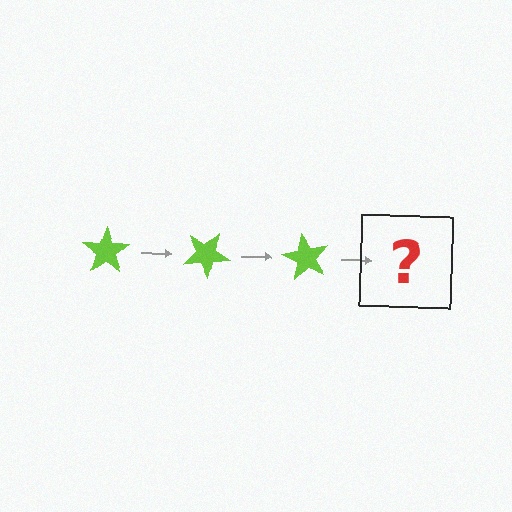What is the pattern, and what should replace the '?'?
The pattern is that the star rotates 30 degrees each step. The '?' should be a lime star rotated 90 degrees.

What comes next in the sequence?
The next element should be a lime star rotated 90 degrees.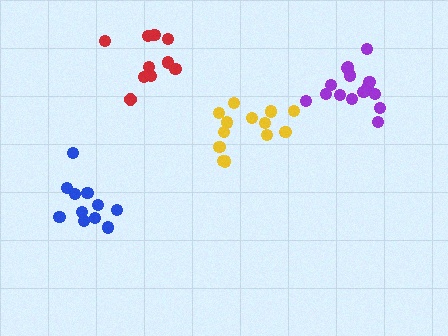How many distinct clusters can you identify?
There are 4 distinct clusters.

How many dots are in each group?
Group 1: 14 dots, Group 2: 15 dots, Group 3: 10 dots, Group 4: 11 dots (50 total).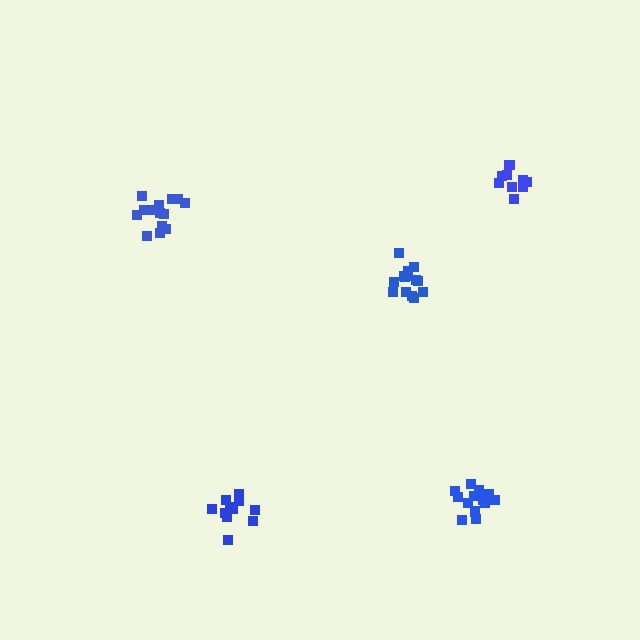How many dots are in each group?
Group 1: 15 dots, Group 2: 10 dots, Group 3: 15 dots, Group 4: 14 dots, Group 5: 11 dots (65 total).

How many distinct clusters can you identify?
There are 5 distinct clusters.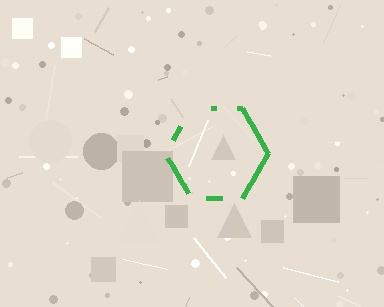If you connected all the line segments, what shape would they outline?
They would outline a hexagon.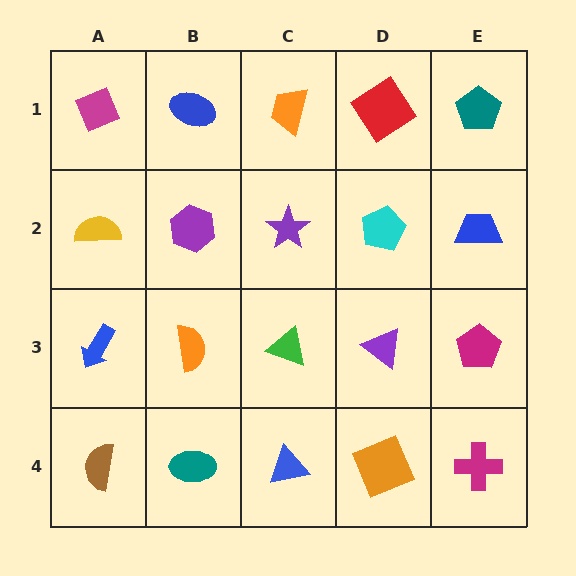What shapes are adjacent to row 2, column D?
A red diamond (row 1, column D), a purple triangle (row 3, column D), a purple star (row 2, column C), a blue trapezoid (row 2, column E).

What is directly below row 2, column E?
A magenta pentagon.